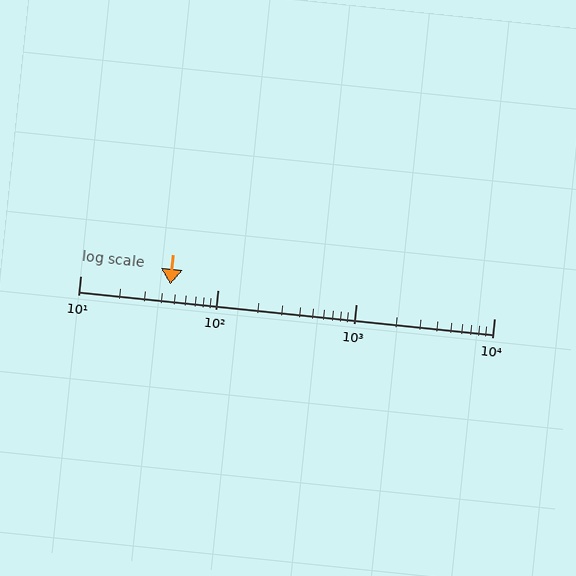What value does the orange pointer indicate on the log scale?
The pointer indicates approximately 45.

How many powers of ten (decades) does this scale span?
The scale spans 3 decades, from 10 to 10000.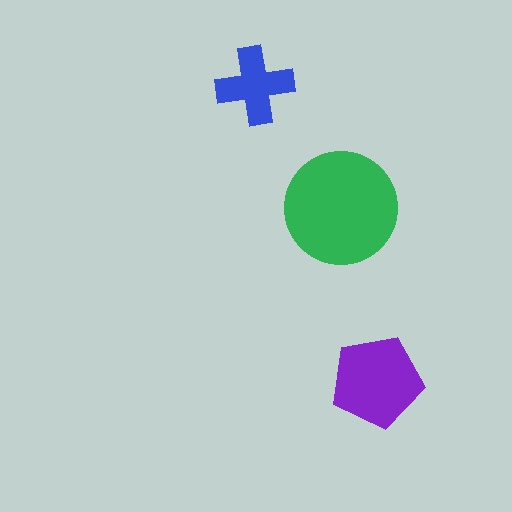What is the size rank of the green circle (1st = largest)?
1st.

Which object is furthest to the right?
The purple pentagon is rightmost.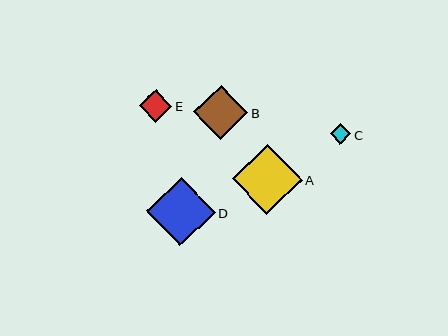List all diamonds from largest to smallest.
From largest to smallest: A, D, B, E, C.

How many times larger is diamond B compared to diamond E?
Diamond B is approximately 1.7 times the size of diamond E.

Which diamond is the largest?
Diamond A is the largest with a size of approximately 70 pixels.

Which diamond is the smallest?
Diamond C is the smallest with a size of approximately 20 pixels.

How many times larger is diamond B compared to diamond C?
Diamond B is approximately 2.7 times the size of diamond C.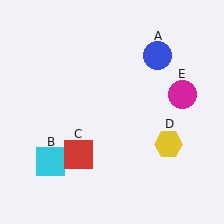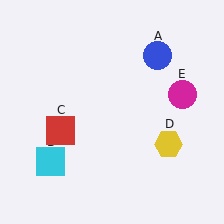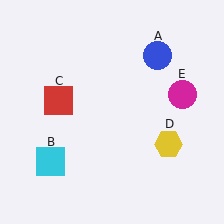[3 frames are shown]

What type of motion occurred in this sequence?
The red square (object C) rotated clockwise around the center of the scene.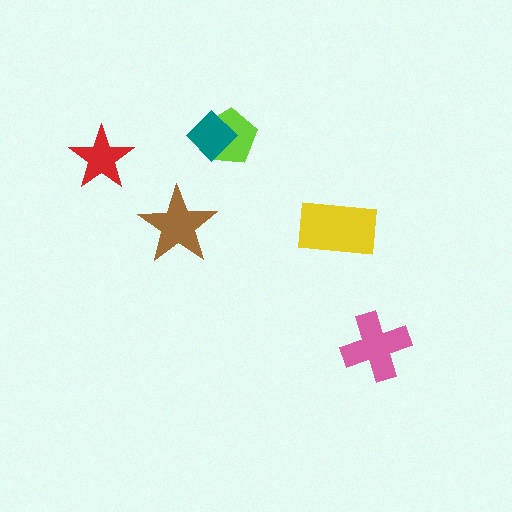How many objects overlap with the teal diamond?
1 object overlaps with the teal diamond.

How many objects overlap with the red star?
0 objects overlap with the red star.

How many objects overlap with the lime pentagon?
1 object overlaps with the lime pentagon.